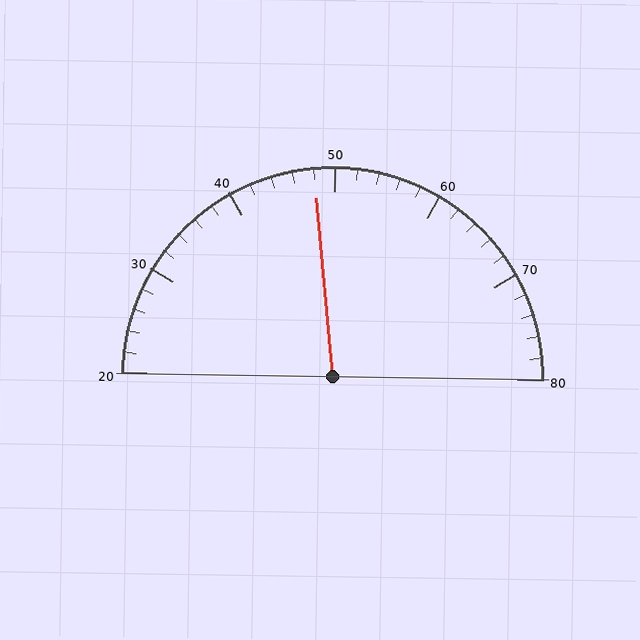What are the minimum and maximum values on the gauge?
The gauge ranges from 20 to 80.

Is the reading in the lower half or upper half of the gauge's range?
The reading is in the lower half of the range (20 to 80).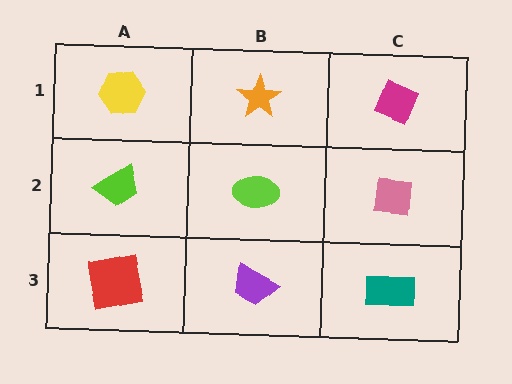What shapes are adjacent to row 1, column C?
A pink square (row 2, column C), an orange star (row 1, column B).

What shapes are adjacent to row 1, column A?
A lime trapezoid (row 2, column A), an orange star (row 1, column B).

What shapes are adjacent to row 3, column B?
A lime ellipse (row 2, column B), a red square (row 3, column A), a teal rectangle (row 3, column C).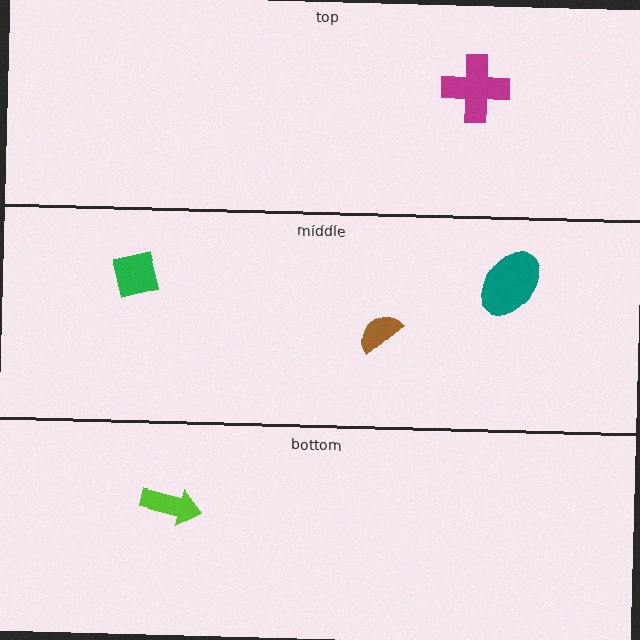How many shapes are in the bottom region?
1.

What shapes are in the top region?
The magenta cross.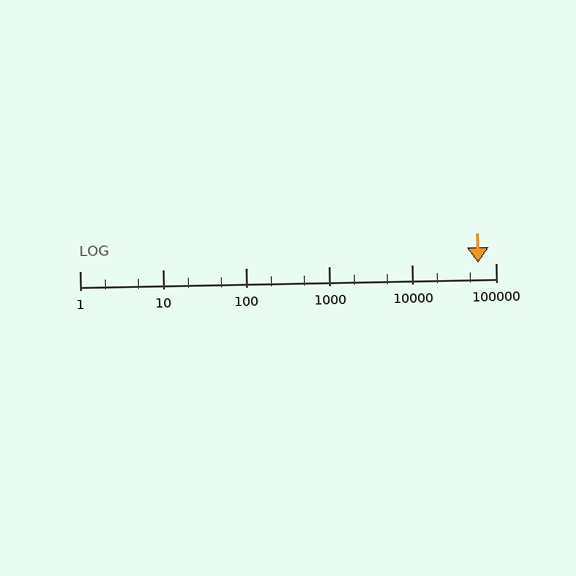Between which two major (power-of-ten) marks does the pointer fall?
The pointer is between 10000 and 100000.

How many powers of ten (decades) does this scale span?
The scale spans 5 decades, from 1 to 100000.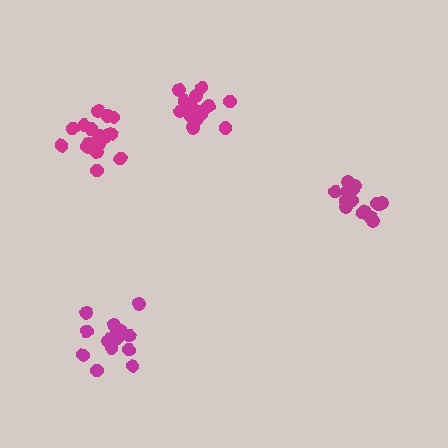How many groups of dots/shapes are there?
There are 4 groups.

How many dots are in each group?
Group 1: 15 dots, Group 2: 17 dots, Group 3: 20 dots, Group 4: 15 dots (67 total).